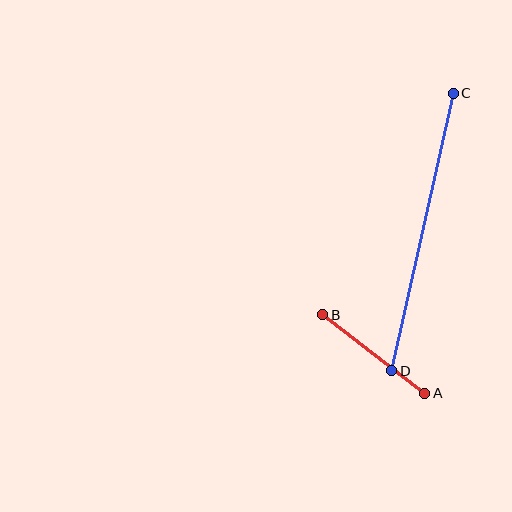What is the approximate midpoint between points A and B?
The midpoint is at approximately (374, 354) pixels.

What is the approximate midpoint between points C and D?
The midpoint is at approximately (423, 232) pixels.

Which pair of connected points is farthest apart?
Points C and D are farthest apart.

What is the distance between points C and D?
The distance is approximately 284 pixels.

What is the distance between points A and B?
The distance is approximately 129 pixels.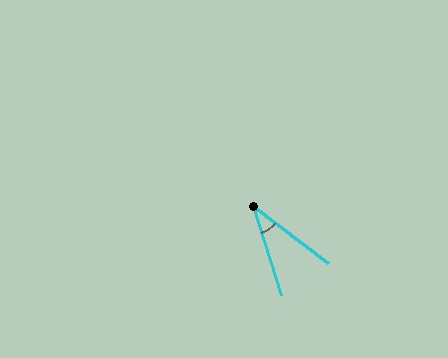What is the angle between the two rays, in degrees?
Approximately 35 degrees.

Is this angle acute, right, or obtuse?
It is acute.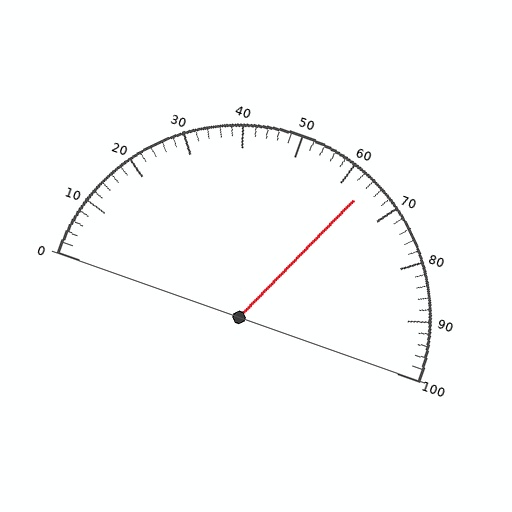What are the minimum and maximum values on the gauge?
The gauge ranges from 0 to 100.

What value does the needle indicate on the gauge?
The needle indicates approximately 64.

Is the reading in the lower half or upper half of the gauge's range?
The reading is in the upper half of the range (0 to 100).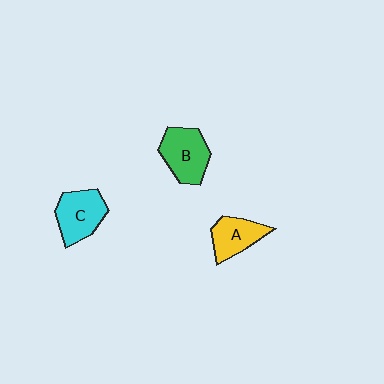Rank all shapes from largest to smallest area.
From largest to smallest: B (green), C (cyan), A (yellow).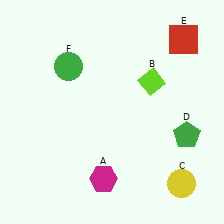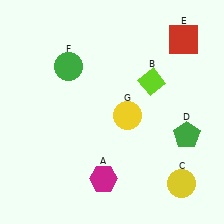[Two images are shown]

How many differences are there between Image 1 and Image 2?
There is 1 difference between the two images.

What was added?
A yellow circle (G) was added in Image 2.